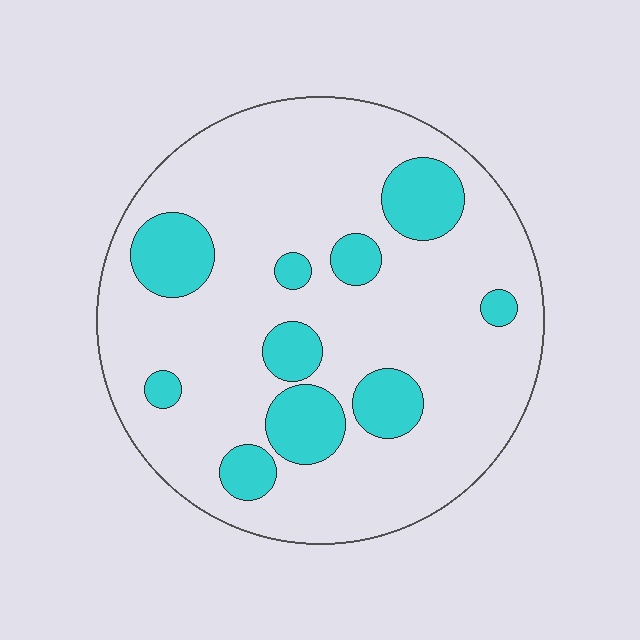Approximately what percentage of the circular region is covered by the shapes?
Approximately 20%.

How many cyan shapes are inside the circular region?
10.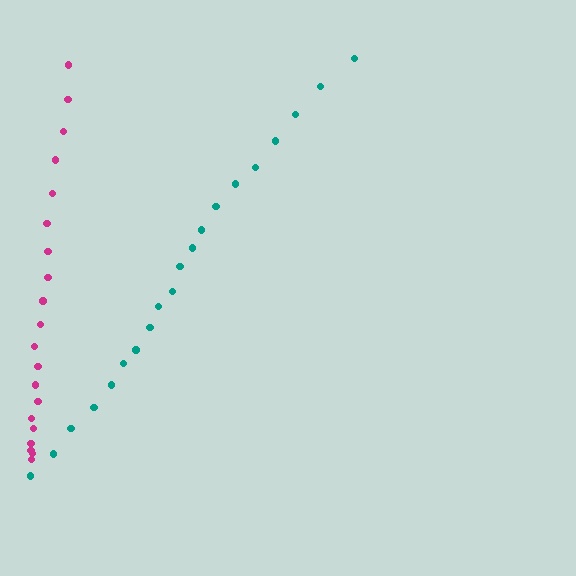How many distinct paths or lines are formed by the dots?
There are 2 distinct paths.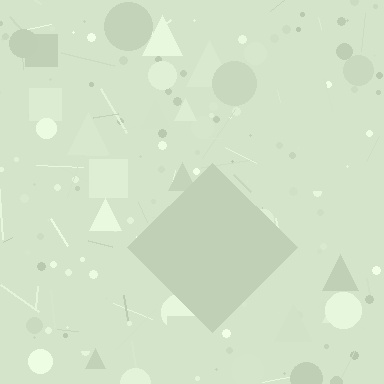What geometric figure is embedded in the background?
A diamond is embedded in the background.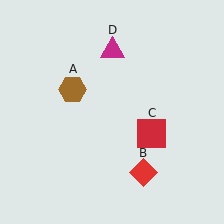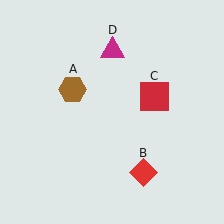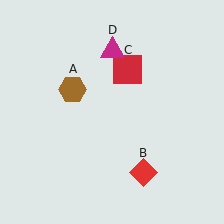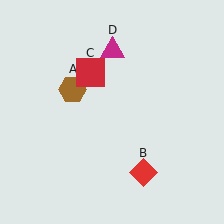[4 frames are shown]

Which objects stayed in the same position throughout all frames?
Brown hexagon (object A) and red diamond (object B) and magenta triangle (object D) remained stationary.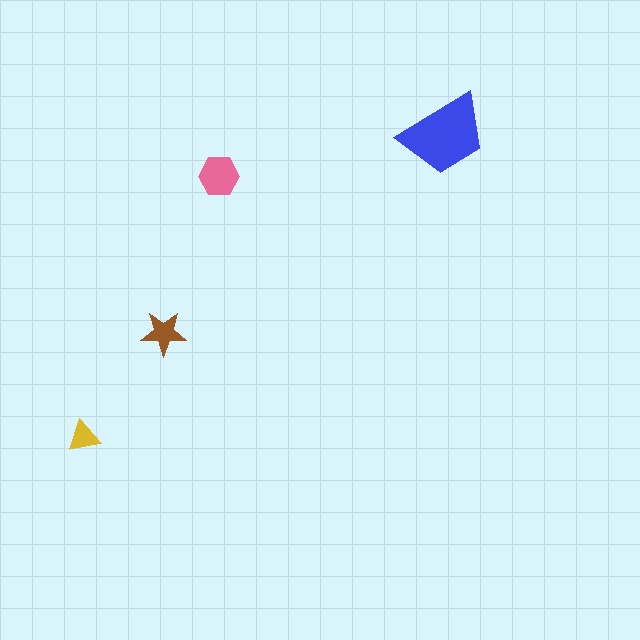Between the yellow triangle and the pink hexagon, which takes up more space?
The pink hexagon.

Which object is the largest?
The blue trapezoid.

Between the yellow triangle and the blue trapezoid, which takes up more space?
The blue trapezoid.